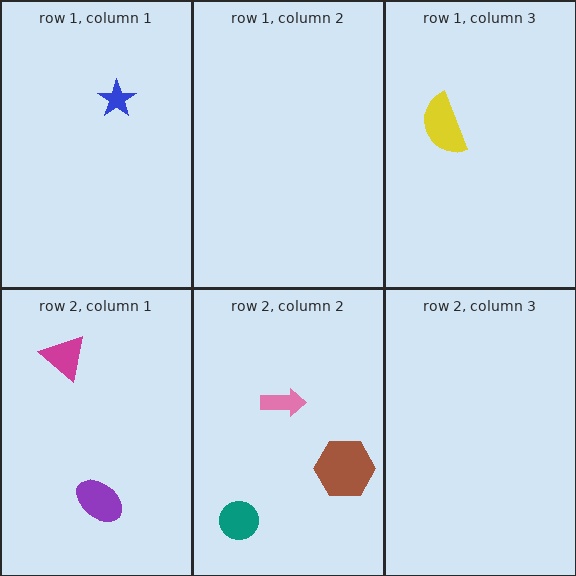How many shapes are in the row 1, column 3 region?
1.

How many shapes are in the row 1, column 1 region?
1.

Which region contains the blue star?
The row 1, column 1 region.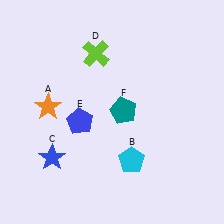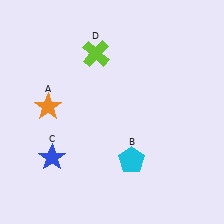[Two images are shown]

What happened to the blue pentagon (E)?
The blue pentagon (E) was removed in Image 2. It was in the bottom-left area of Image 1.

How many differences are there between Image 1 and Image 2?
There are 2 differences between the two images.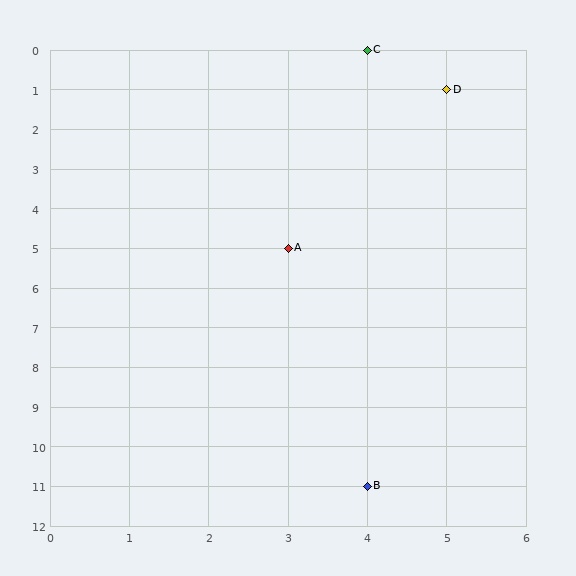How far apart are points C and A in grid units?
Points C and A are 1 column and 5 rows apart (about 5.1 grid units diagonally).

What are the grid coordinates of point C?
Point C is at grid coordinates (4, 0).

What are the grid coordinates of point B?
Point B is at grid coordinates (4, 11).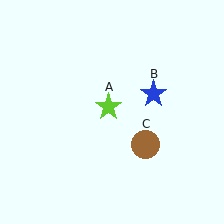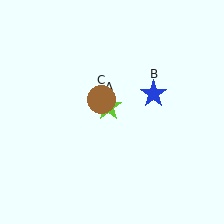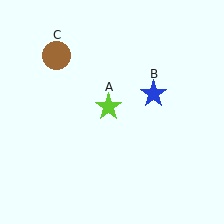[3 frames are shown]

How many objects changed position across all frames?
1 object changed position: brown circle (object C).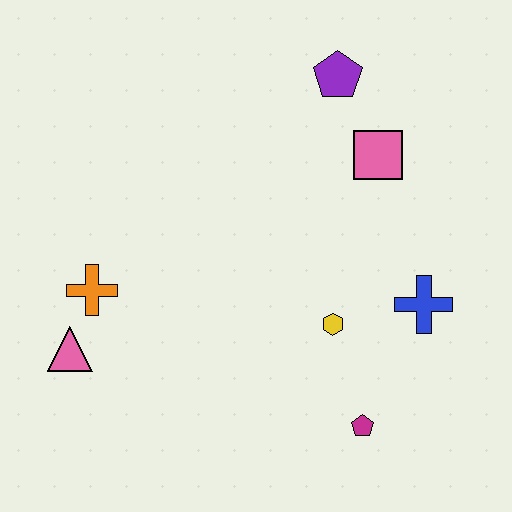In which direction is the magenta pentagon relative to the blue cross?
The magenta pentagon is below the blue cross.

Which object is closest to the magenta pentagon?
The yellow hexagon is closest to the magenta pentagon.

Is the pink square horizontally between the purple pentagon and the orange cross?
No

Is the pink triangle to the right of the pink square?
No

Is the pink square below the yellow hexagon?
No